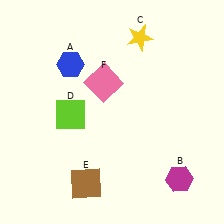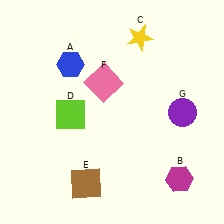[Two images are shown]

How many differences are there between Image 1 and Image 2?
There is 1 difference between the two images.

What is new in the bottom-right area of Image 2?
A purple circle (G) was added in the bottom-right area of Image 2.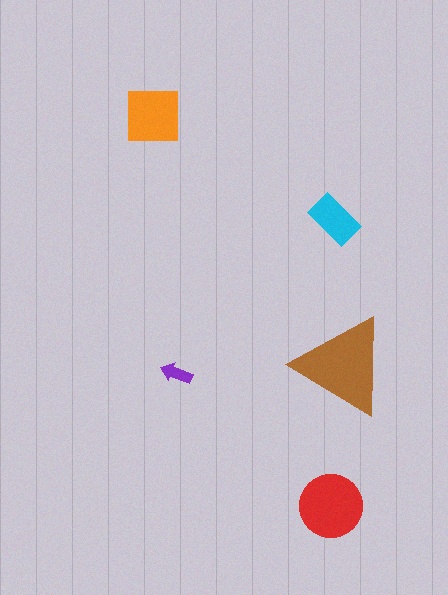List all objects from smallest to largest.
The purple arrow, the cyan rectangle, the orange square, the red circle, the brown triangle.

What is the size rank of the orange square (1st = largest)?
3rd.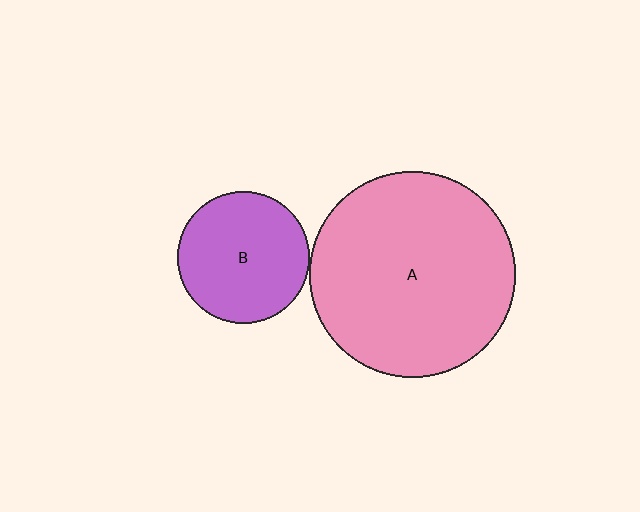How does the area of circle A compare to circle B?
Approximately 2.4 times.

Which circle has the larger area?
Circle A (pink).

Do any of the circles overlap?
No, none of the circles overlap.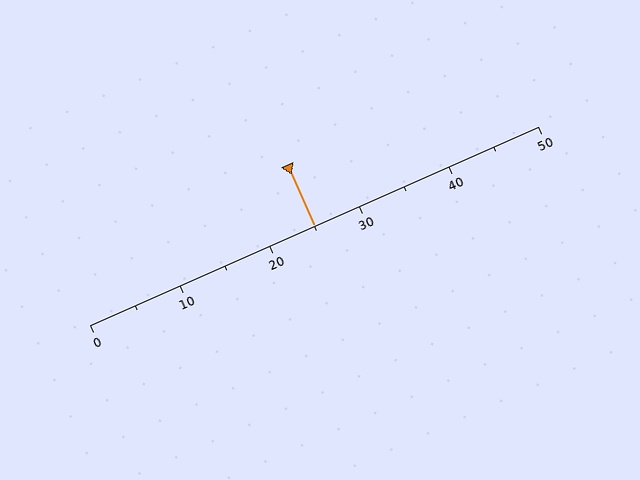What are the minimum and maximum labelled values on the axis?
The axis runs from 0 to 50.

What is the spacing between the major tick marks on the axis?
The major ticks are spaced 10 apart.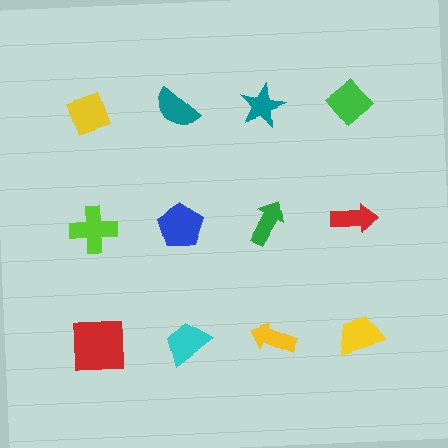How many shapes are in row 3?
4 shapes.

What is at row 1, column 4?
A green diamond.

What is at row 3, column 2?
A cyan trapezoid.